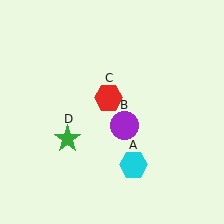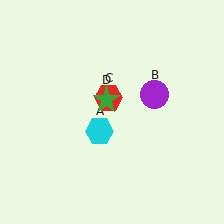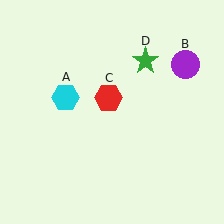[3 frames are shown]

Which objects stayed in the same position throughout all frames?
Red hexagon (object C) remained stationary.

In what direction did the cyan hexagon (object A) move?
The cyan hexagon (object A) moved up and to the left.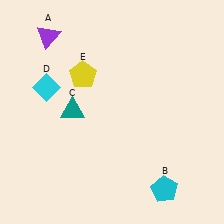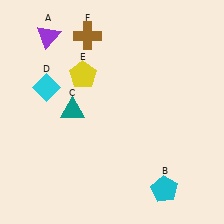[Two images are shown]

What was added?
A brown cross (F) was added in Image 2.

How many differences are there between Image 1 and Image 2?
There is 1 difference between the two images.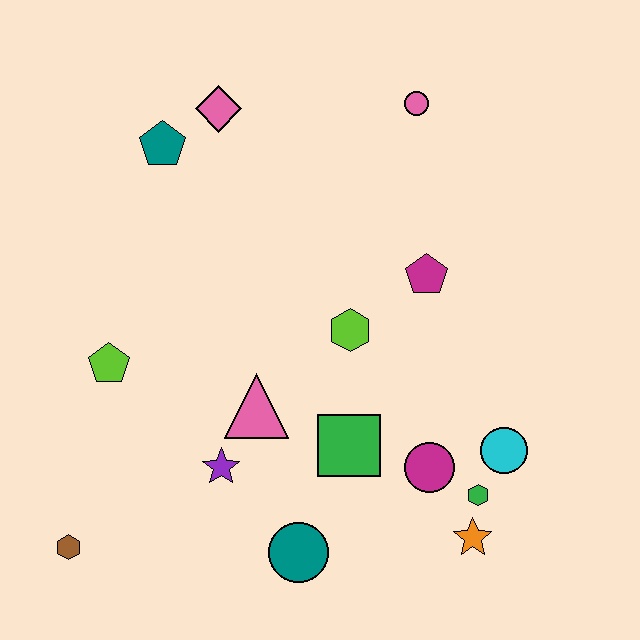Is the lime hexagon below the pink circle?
Yes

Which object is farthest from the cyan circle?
The teal pentagon is farthest from the cyan circle.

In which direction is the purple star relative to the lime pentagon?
The purple star is to the right of the lime pentagon.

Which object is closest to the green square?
The magenta circle is closest to the green square.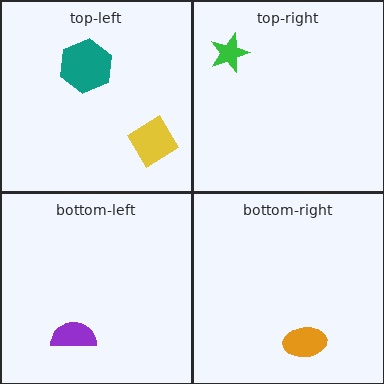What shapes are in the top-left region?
The yellow diamond, the teal hexagon.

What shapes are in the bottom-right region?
The orange ellipse.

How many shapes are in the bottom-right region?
1.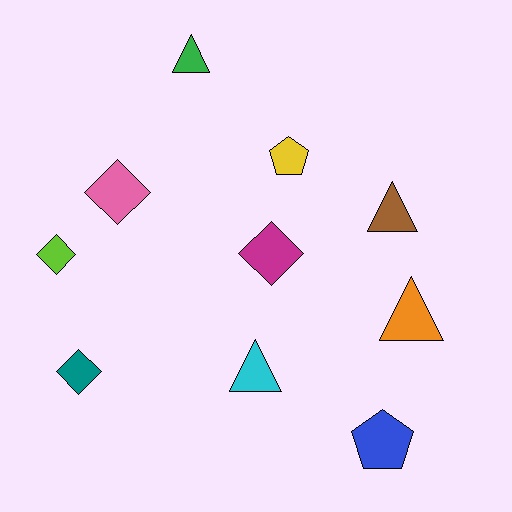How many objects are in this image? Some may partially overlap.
There are 10 objects.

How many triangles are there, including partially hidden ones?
There are 4 triangles.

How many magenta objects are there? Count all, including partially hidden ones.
There is 1 magenta object.